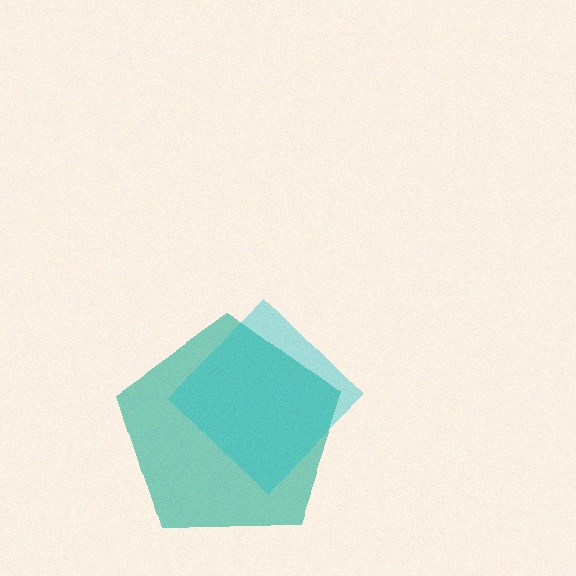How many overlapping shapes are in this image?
There are 2 overlapping shapes in the image.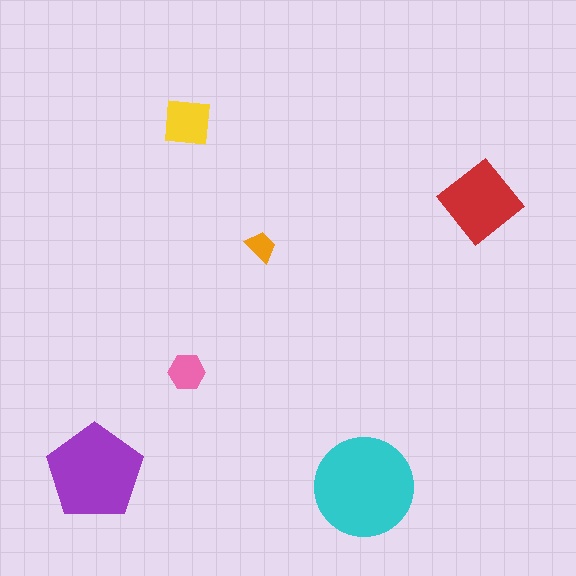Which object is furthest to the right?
The red diamond is rightmost.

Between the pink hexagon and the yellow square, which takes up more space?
The yellow square.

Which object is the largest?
The cyan circle.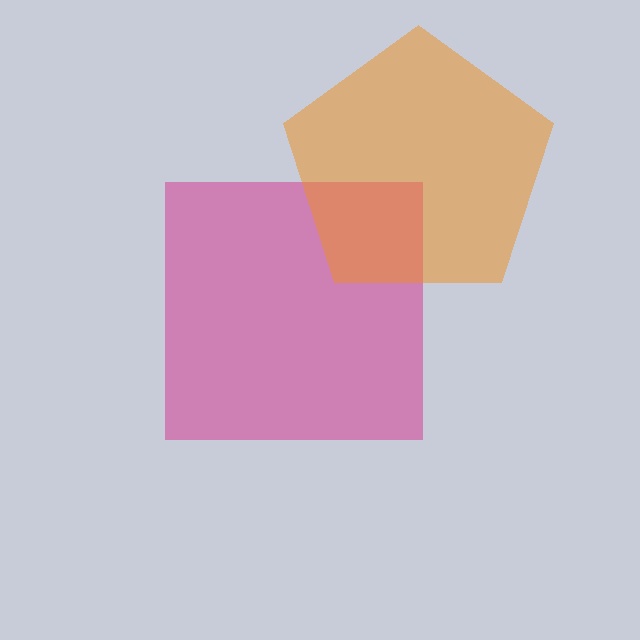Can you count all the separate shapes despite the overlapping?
Yes, there are 2 separate shapes.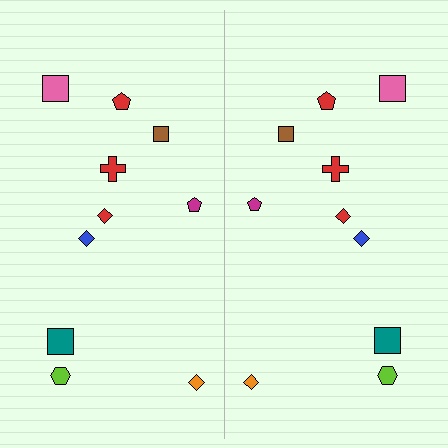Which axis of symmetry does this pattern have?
The pattern has a vertical axis of symmetry running through the center of the image.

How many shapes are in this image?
There are 20 shapes in this image.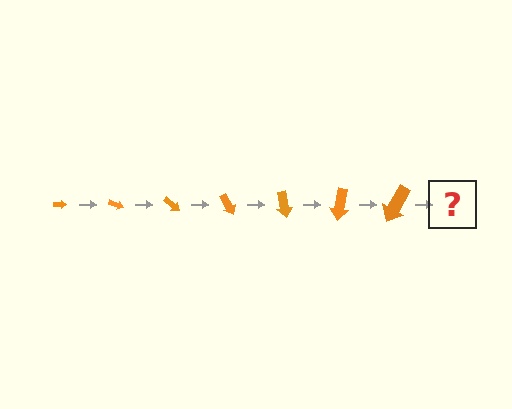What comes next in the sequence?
The next element should be an arrow, larger than the previous one and rotated 140 degrees from the start.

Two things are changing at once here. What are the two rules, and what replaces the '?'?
The two rules are that the arrow grows larger each step and it rotates 20 degrees each step. The '?' should be an arrow, larger than the previous one and rotated 140 degrees from the start.